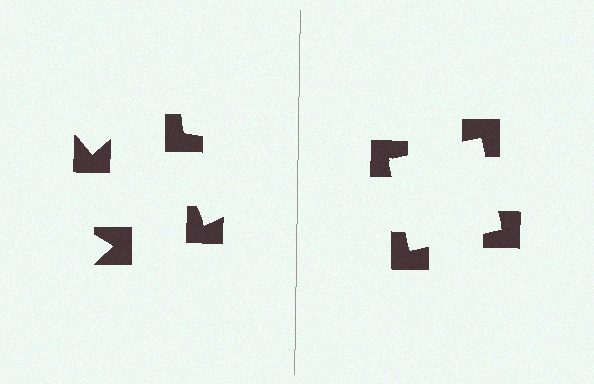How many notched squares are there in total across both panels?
8 — 4 on each side.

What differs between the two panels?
The notched squares are positioned identically on both sides; only the wedge orientations differ. On the right they align to a square; on the left they are misaligned.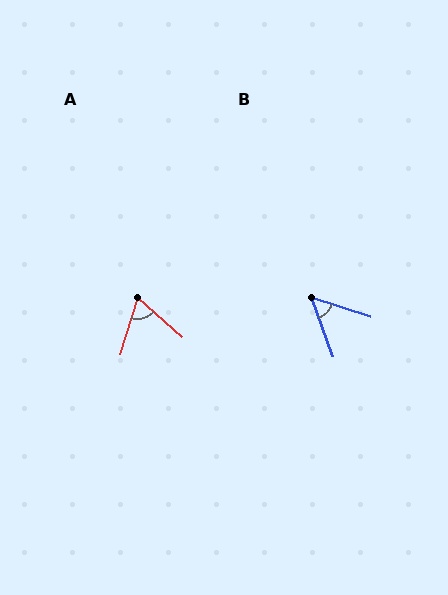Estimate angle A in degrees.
Approximately 66 degrees.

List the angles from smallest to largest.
B (52°), A (66°).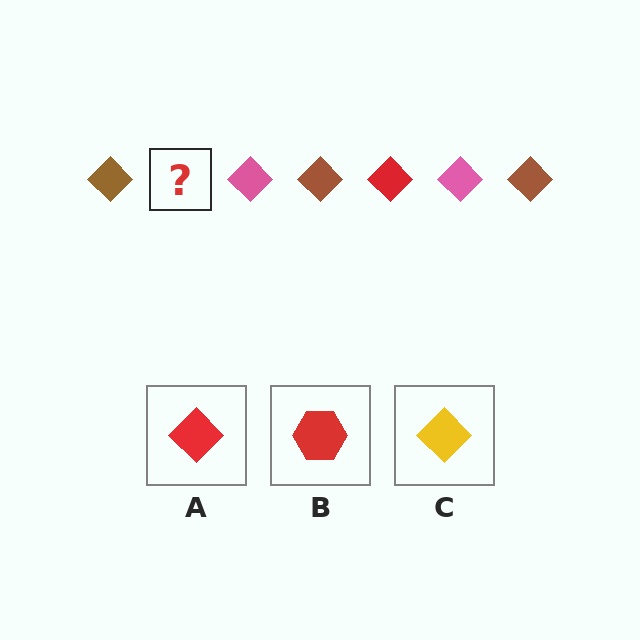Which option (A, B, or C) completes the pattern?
A.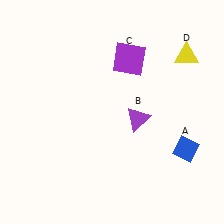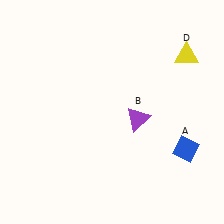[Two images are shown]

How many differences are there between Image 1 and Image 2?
There is 1 difference between the two images.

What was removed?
The purple square (C) was removed in Image 2.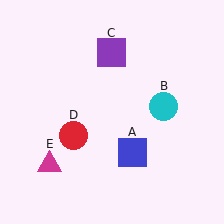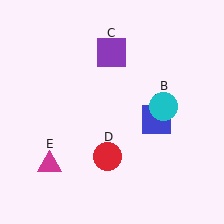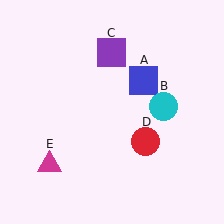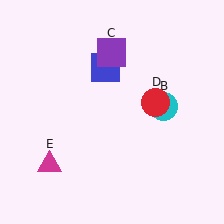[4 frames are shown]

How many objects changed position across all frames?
2 objects changed position: blue square (object A), red circle (object D).